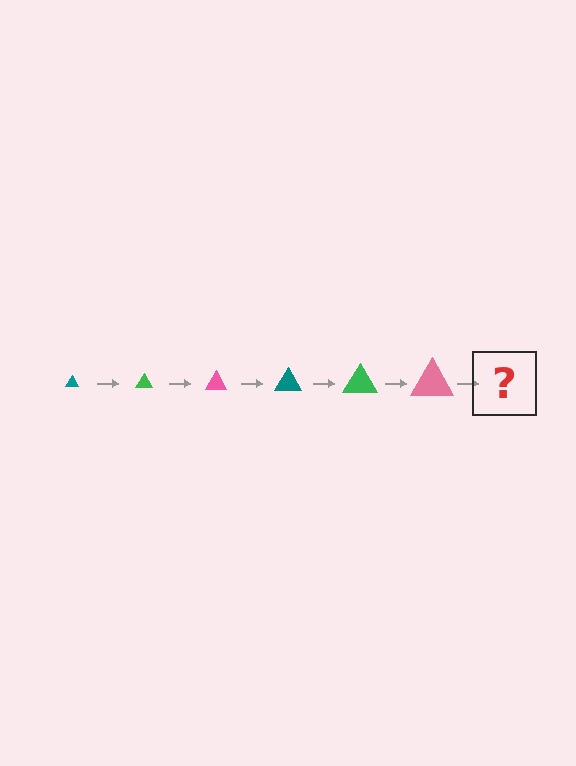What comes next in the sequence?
The next element should be a teal triangle, larger than the previous one.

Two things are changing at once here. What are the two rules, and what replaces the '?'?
The two rules are that the triangle grows larger each step and the color cycles through teal, green, and pink. The '?' should be a teal triangle, larger than the previous one.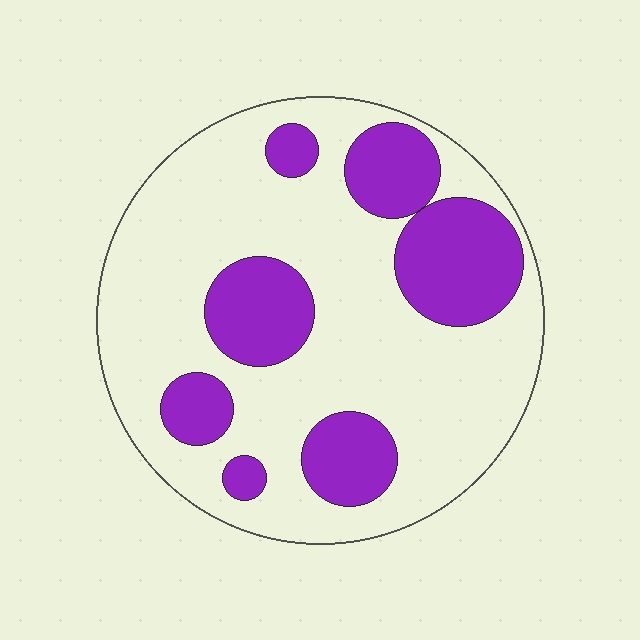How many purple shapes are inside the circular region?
7.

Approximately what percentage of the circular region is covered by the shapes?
Approximately 30%.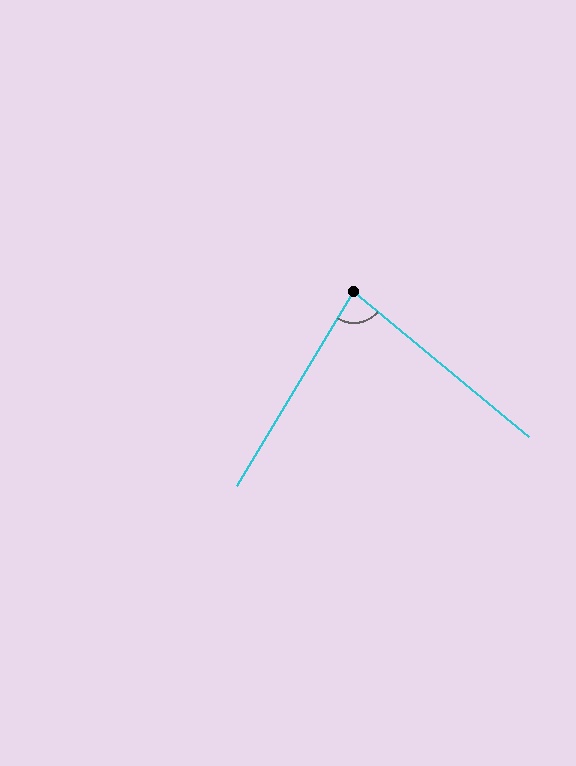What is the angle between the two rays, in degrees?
Approximately 82 degrees.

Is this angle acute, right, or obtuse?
It is acute.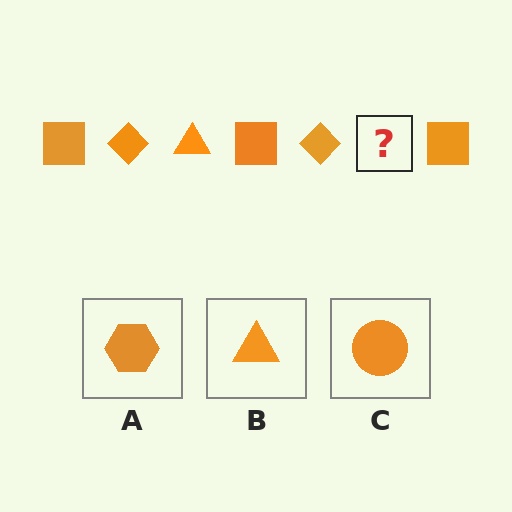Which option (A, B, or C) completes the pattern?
B.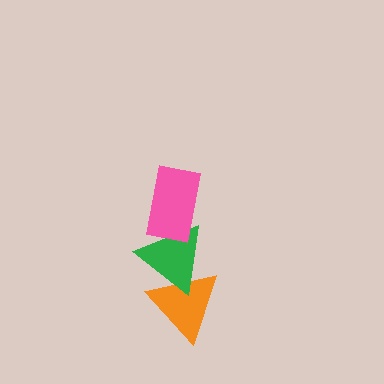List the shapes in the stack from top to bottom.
From top to bottom: the pink rectangle, the green triangle, the orange triangle.